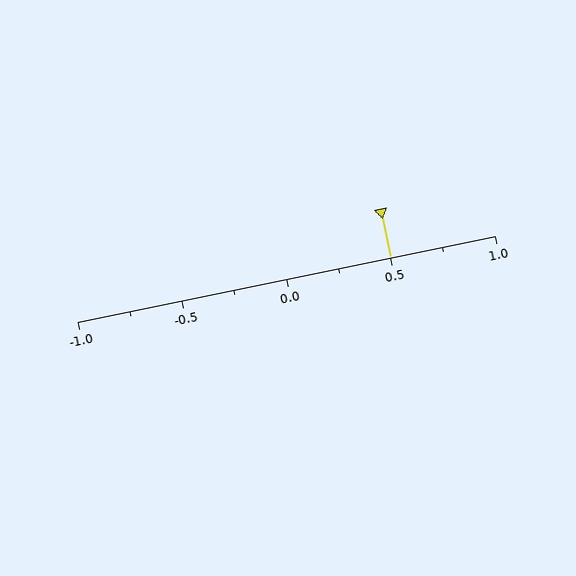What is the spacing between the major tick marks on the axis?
The major ticks are spaced 0.5 apart.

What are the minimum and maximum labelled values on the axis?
The axis runs from -1.0 to 1.0.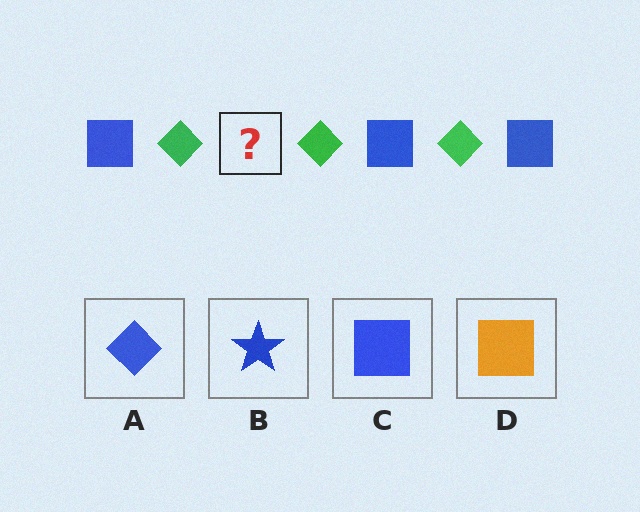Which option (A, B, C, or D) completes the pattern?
C.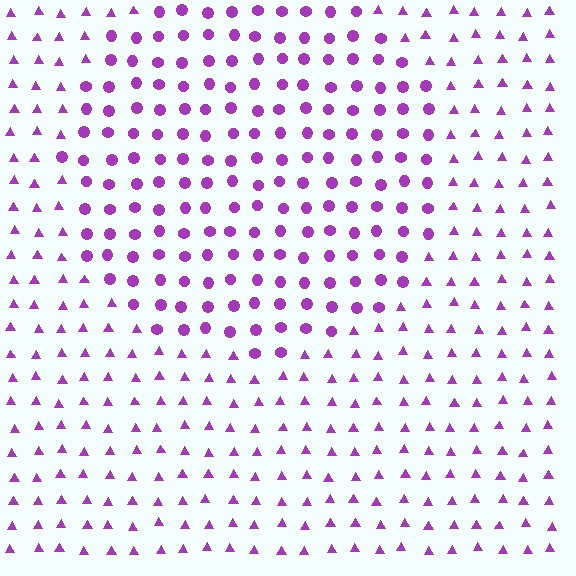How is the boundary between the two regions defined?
The boundary is defined by a change in element shape: circles inside vs. triangles outside. All elements share the same color and spacing.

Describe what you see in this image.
The image is filled with small purple elements arranged in a uniform grid. A circle-shaped region contains circles, while the surrounding area contains triangles. The boundary is defined purely by the change in element shape.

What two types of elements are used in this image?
The image uses circles inside the circle region and triangles outside it.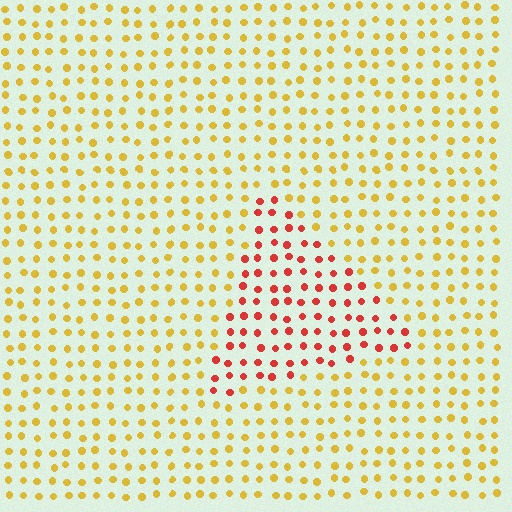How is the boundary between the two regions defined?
The boundary is defined purely by a slight shift in hue (about 48 degrees). Spacing, size, and orientation are identical on both sides.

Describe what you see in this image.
The image is filled with small yellow elements in a uniform arrangement. A triangle-shaped region is visible where the elements are tinted to a slightly different hue, forming a subtle color boundary.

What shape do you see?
I see a triangle.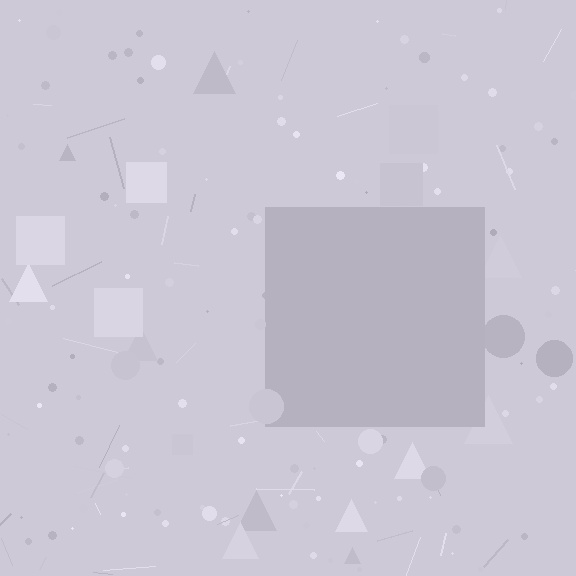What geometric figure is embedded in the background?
A square is embedded in the background.